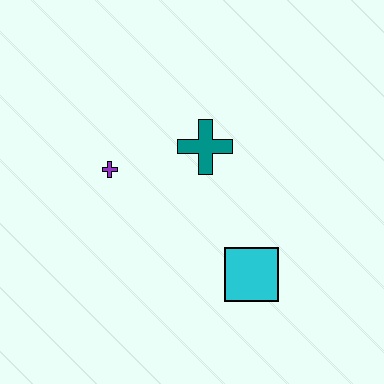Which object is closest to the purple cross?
The teal cross is closest to the purple cross.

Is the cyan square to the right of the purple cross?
Yes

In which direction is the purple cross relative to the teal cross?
The purple cross is to the left of the teal cross.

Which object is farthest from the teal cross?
The cyan square is farthest from the teal cross.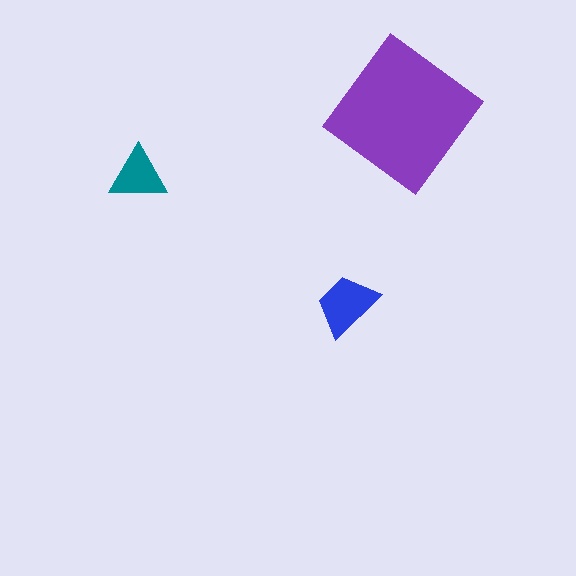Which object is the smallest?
The teal triangle.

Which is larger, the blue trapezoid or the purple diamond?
The purple diamond.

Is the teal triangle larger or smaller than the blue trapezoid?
Smaller.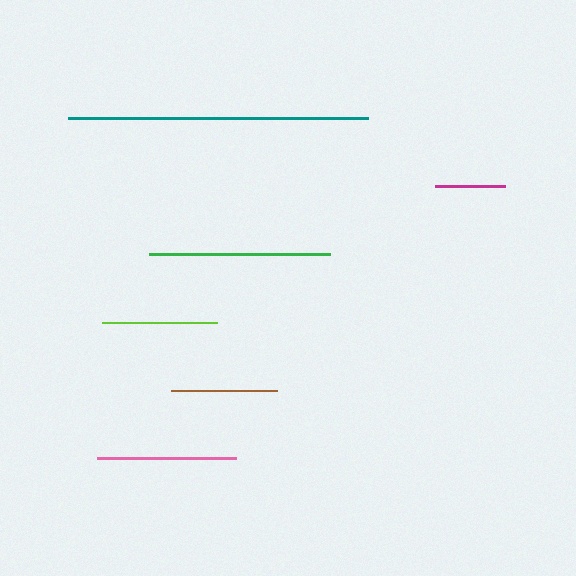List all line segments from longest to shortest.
From longest to shortest: teal, green, pink, lime, brown, magenta.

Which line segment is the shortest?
The magenta line is the shortest at approximately 71 pixels.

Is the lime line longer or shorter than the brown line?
The lime line is longer than the brown line.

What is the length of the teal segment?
The teal segment is approximately 300 pixels long.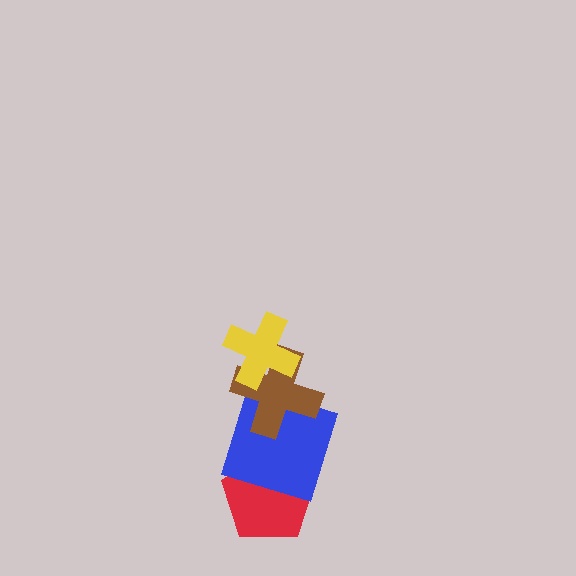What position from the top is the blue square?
The blue square is 3rd from the top.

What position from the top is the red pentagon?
The red pentagon is 4th from the top.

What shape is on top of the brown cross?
The yellow cross is on top of the brown cross.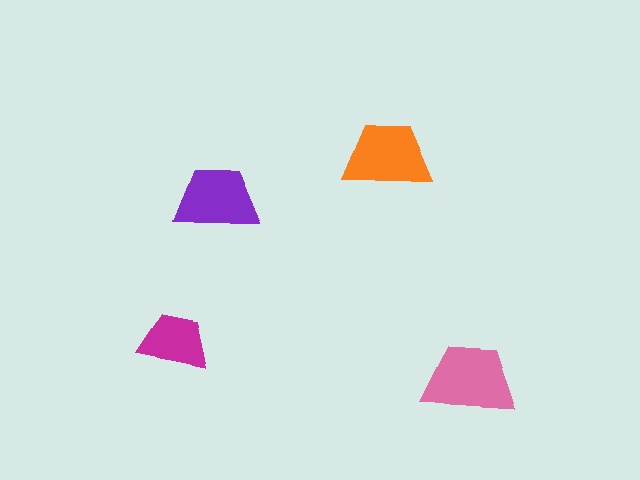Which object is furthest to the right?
The pink trapezoid is rightmost.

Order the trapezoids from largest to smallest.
the pink one, the orange one, the purple one, the magenta one.